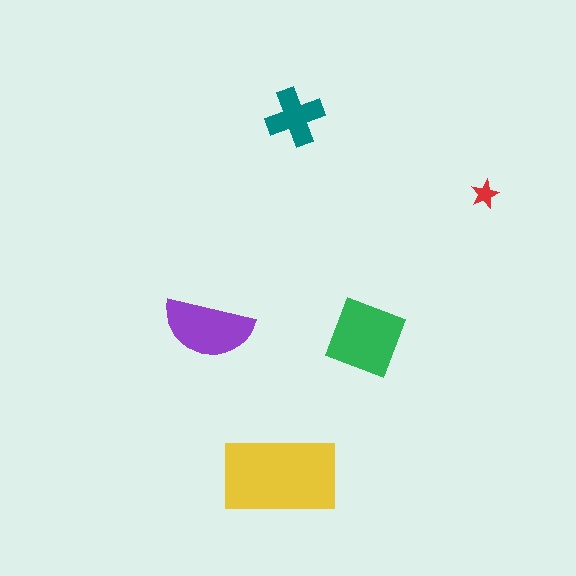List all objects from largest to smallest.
The yellow rectangle, the green diamond, the purple semicircle, the teal cross, the red star.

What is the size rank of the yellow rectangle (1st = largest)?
1st.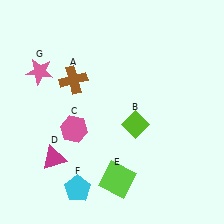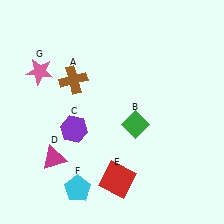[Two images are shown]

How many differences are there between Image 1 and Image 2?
There are 3 differences between the two images.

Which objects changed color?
B changed from lime to green. C changed from pink to purple. E changed from lime to red.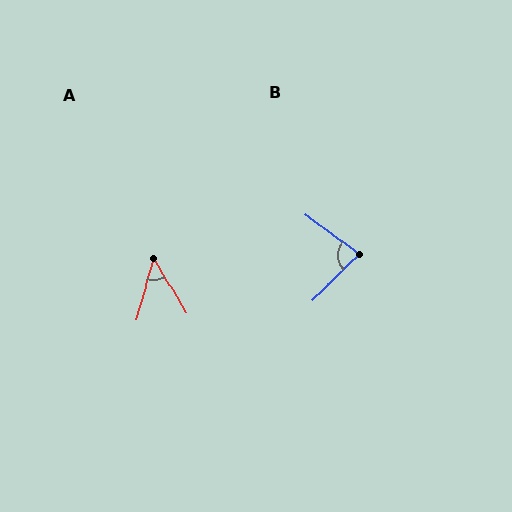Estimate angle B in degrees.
Approximately 81 degrees.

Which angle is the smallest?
A, at approximately 47 degrees.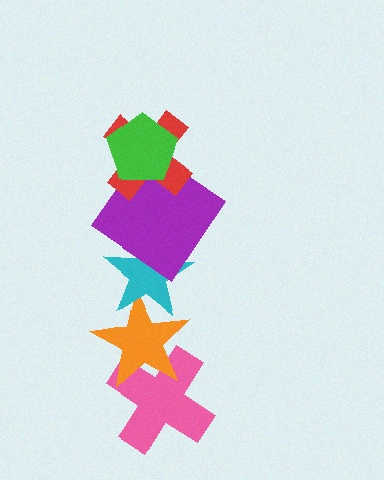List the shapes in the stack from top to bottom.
From top to bottom: the green pentagon, the red cross, the purple diamond, the cyan star, the orange star, the pink cross.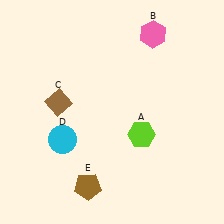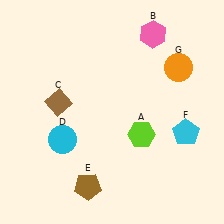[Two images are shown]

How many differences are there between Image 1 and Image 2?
There are 2 differences between the two images.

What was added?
A cyan pentagon (F), an orange circle (G) were added in Image 2.